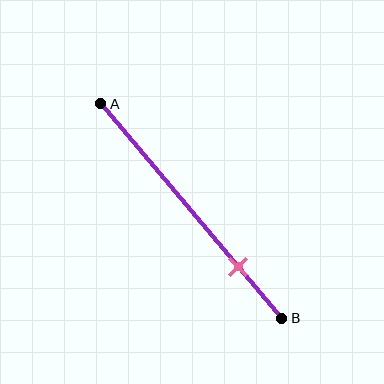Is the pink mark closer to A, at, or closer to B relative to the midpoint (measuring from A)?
The pink mark is closer to point B than the midpoint of segment AB.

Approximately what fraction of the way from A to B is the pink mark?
The pink mark is approximately 75% of the way from A to B.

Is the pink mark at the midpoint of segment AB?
No, the mark is at about 75% from A, not at the 50% midpoint.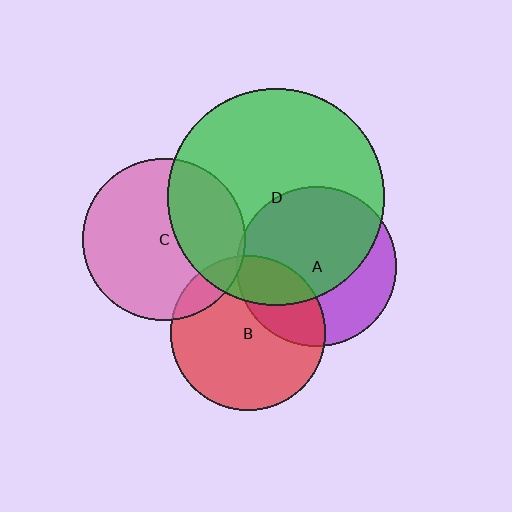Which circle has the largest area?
Circle D (green).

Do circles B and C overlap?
Yes.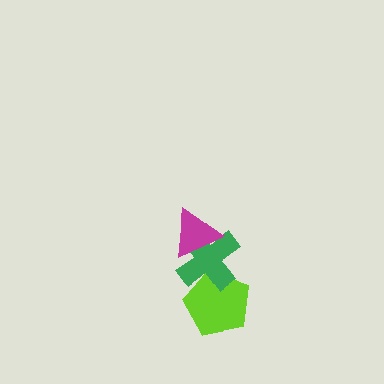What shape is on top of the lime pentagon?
The green cross is on top of the lime pentagon.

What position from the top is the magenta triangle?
The magenta triangle is 1st from the top.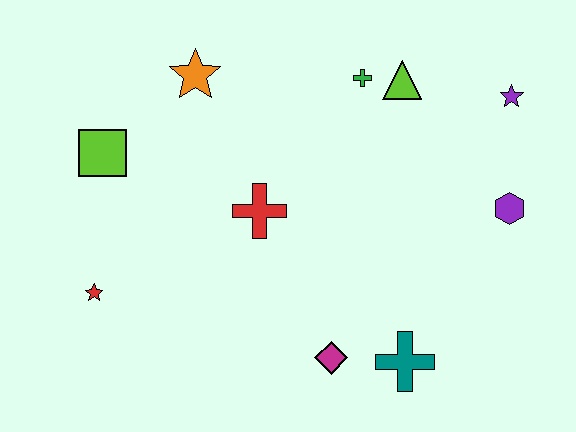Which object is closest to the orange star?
The lime square is closest to the orange star.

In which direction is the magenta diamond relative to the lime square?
The magenta diamond is to the right of the lime square.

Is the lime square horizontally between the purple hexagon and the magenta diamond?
No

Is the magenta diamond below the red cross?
Yes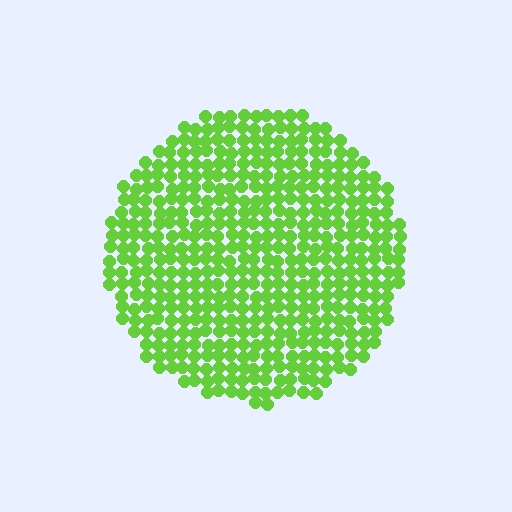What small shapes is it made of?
It is made of small circles.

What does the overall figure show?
The overall figure shows a circle.